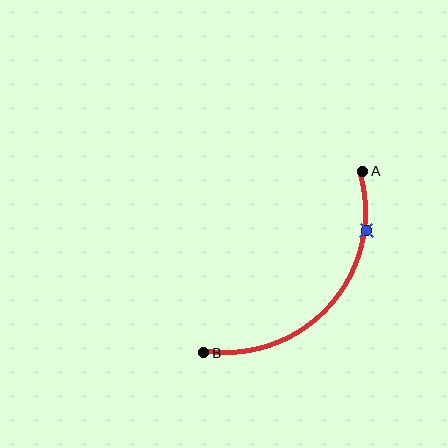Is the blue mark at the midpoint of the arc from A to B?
No. The blue mark lies on the arc but is closer to endpoint A. The arc midpoint would be at the point on the curve equidistant along the arc from both A and B.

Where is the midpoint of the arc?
The arc midpoint is the point on the curve farthest from the straight line joining A and B. It sits below and to the right of that line.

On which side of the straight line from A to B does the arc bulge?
The arc bulges below and to the right of the straight line connecting A and B.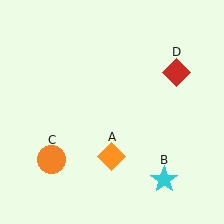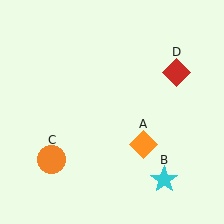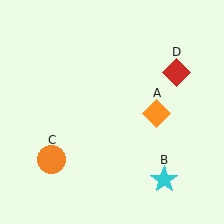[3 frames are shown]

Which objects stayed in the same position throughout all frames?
Cyan star (object B) and orange circle (object C) and red diamond (object D) remained stationary.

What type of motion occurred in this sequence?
The orange diamond (object A) rotated counterclockwise around the center of the scene.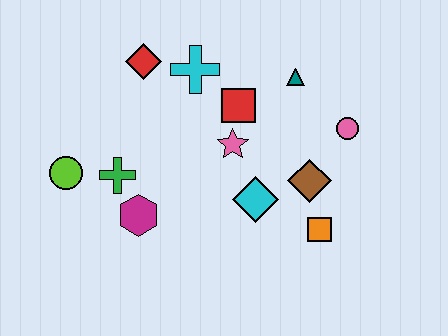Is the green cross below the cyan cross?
Yes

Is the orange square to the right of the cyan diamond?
Yes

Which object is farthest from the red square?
The lime circle is farthest from the red square.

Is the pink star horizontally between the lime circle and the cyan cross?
No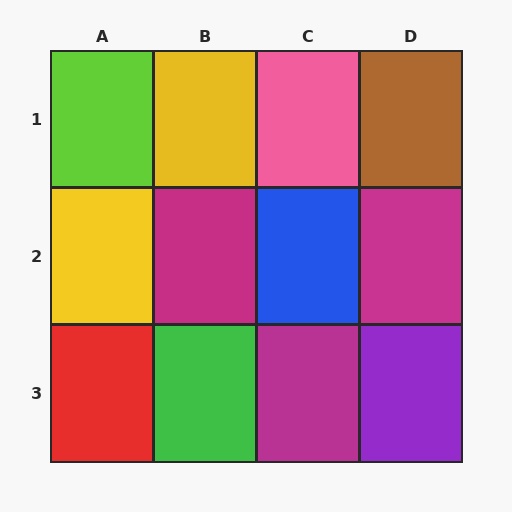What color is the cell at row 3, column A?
Red.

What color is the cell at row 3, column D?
Purple.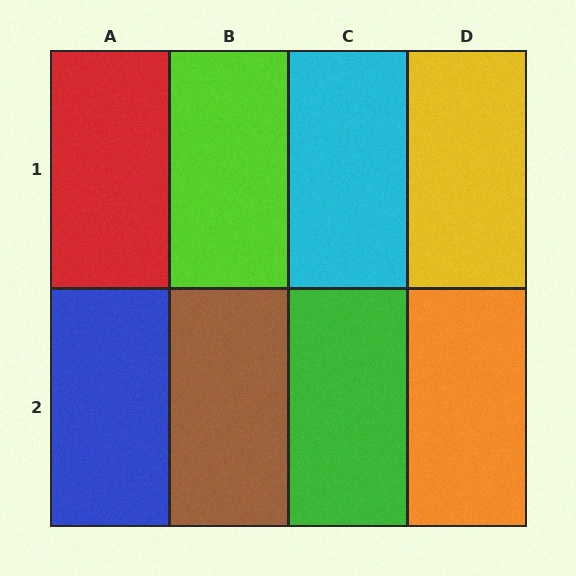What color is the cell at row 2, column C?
Green.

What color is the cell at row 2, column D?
Orange.